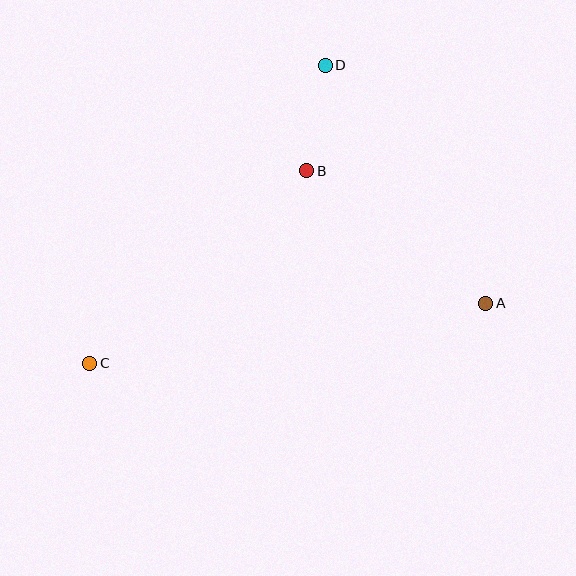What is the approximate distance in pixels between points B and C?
The distance between B and C is approximately 290 pixels.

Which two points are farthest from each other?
Points A and C are farthest from each other.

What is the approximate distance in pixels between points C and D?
The distance between C and D is approximately 380 pixels.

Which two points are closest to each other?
Points B and D are closest to each other.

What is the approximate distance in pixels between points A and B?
The distance between A and B is approximately 223 pixels.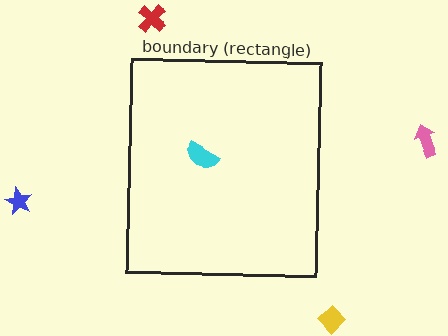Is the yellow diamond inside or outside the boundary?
Outside.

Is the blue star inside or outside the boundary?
Outside.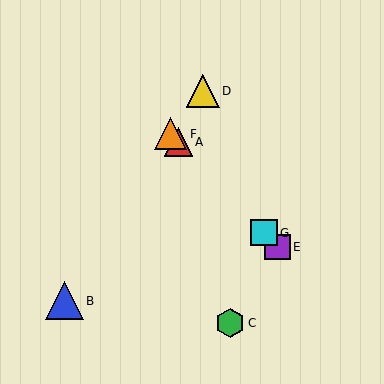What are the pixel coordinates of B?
Object B is at (64, 301).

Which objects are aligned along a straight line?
Objects A, E, F, G are aligned along a straight line.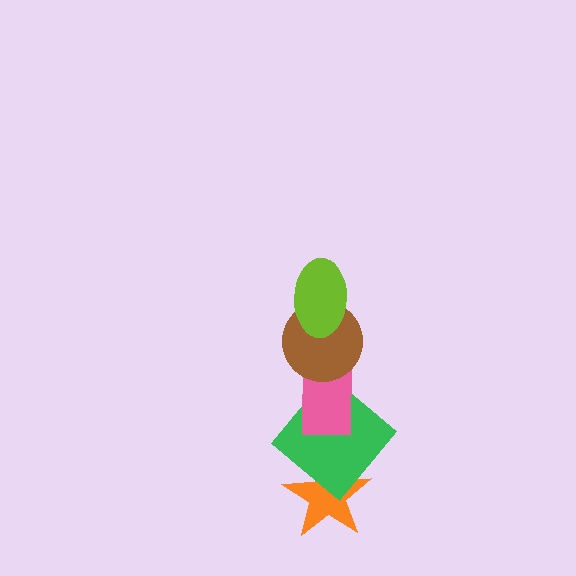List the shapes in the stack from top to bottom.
From top to bottom: the lime ellipse, the brown circle, the pink rectangle, the green diamond, the orange star.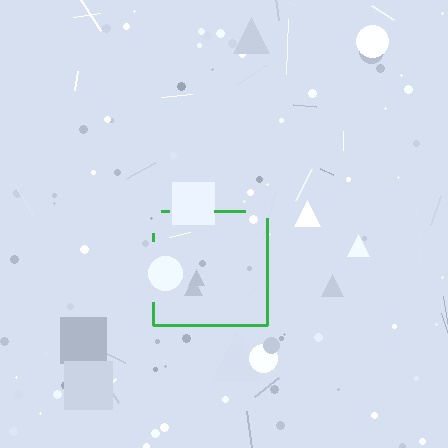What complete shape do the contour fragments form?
The contour fragments form a square.